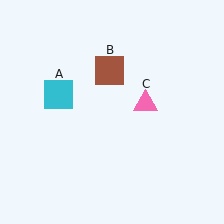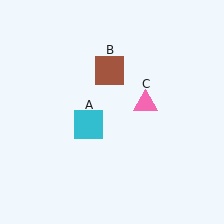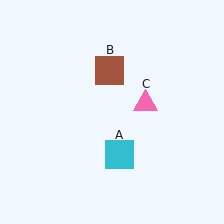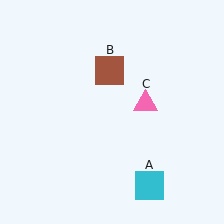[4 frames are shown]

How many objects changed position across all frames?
1 object changed position: cyan square (object A).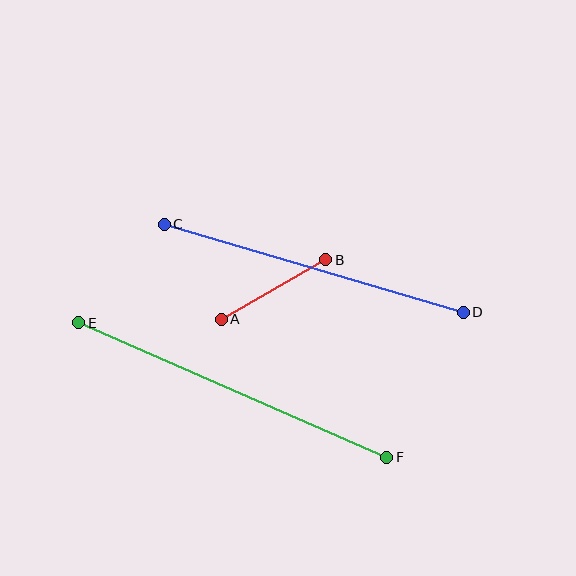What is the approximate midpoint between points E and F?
The midpoint is at approximately (233, 390) pixels.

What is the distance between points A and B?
The distance is approximately 120 pixels.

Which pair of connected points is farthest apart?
Points E and F are farthest apart.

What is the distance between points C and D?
The distance is approximately 312 pixels.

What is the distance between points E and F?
The distance is approximately 336 pixels.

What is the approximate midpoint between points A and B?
The midpoint is at approximately (273, 290) pixels.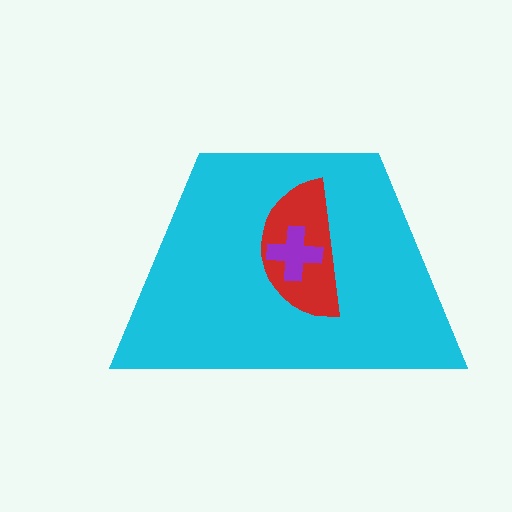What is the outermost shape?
The cyan trapezoid.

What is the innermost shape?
The purple cross.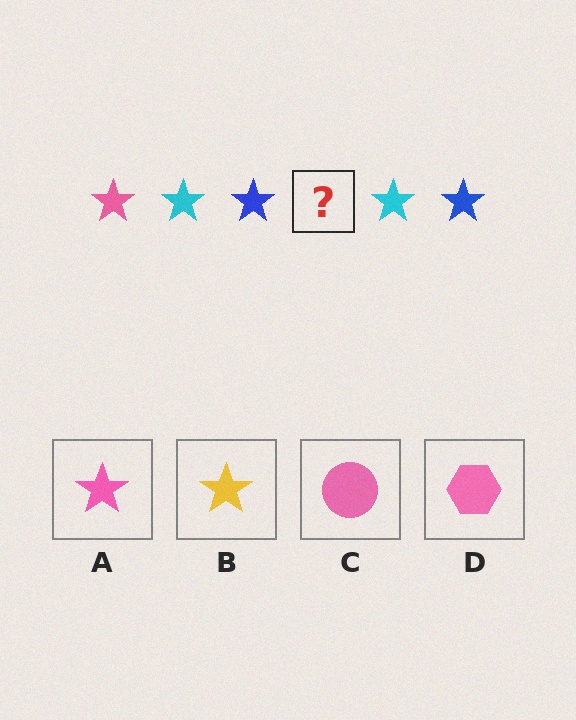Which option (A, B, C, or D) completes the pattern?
A.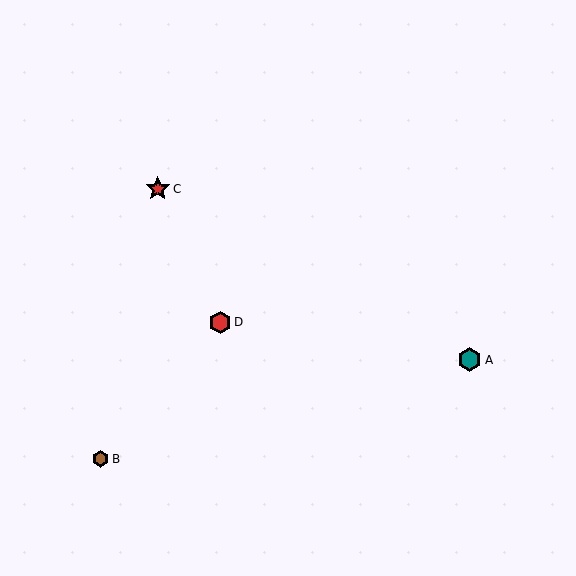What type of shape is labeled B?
Shape B is a brown hexagon.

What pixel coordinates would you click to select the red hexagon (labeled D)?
Click at (220, 322) to select the red hexagon D.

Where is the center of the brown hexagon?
The center of the brown hexagon is at (100, 459).